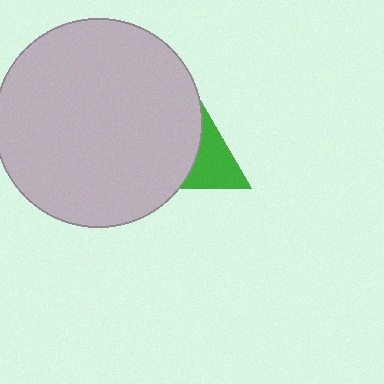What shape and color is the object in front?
The object in front is a light gray circle.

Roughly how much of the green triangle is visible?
A small part of it is visible (roughly 31%).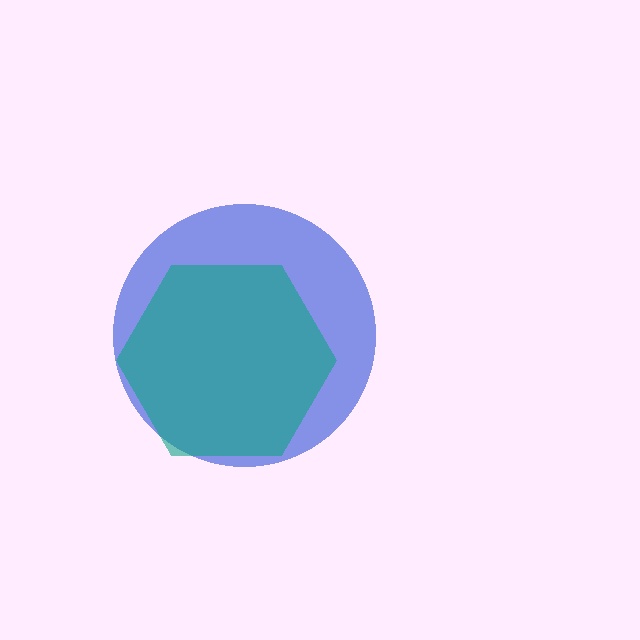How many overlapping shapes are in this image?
There are 2 overlapping shapes in the image.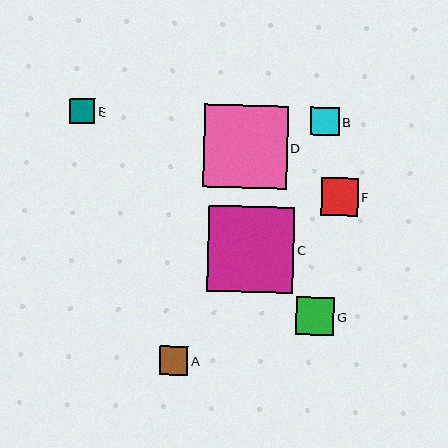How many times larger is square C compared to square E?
Square C is approximately 3.5 times the size of square E.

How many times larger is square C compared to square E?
Square C is approximately 3.5 times the size of square E.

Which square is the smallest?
Square E is the smallest with a size of approximately 25 pixels.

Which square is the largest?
Square C is the largest with a size of approximately 87 pixels.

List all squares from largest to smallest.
From largest to smallest: C, D, G, F, A, B, E.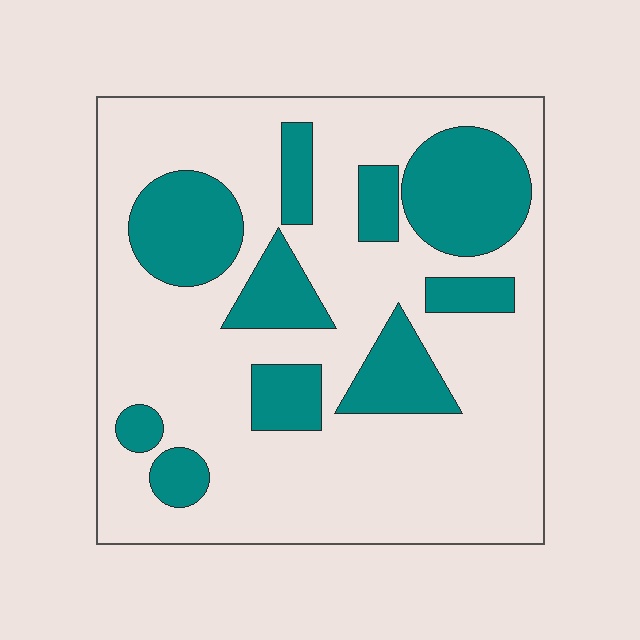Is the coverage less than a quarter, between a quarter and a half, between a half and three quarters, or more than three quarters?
Between a quarter and a half.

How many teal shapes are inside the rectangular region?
10.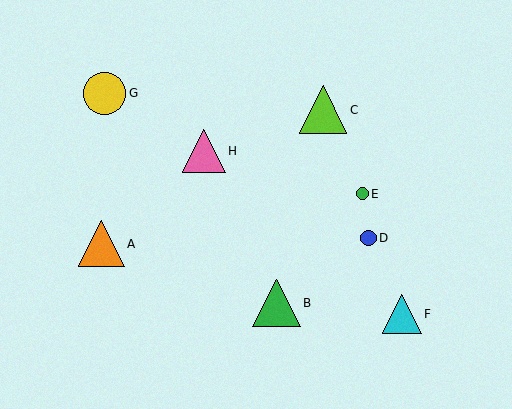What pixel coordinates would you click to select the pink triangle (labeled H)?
Click at (204, 151) to select the pink triangle H.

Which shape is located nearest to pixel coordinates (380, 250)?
The blue circle (labeled D) at (369, 238) is nearest to that location.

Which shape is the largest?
The lime triangle (labeled C) is the largest.